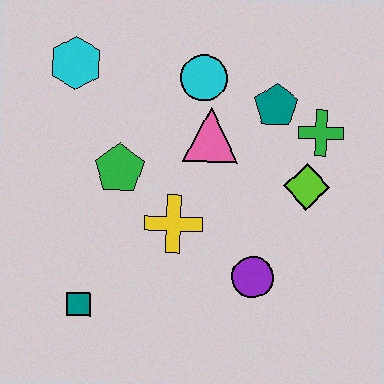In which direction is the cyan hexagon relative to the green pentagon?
The cyan hexagon is above the green pentagon.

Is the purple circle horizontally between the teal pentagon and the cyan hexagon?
Yes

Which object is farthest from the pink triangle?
The teal square is farthest from the pink triangle.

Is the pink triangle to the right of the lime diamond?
No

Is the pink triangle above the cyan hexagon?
No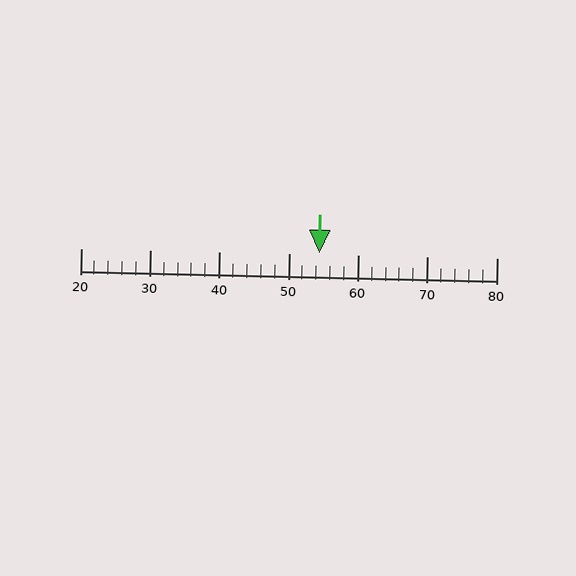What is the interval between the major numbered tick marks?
The major tick marks are spaced 10 units apart.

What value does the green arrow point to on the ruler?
The green arrow points to approximately 54.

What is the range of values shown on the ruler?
The ruler shows values from 20 to 80.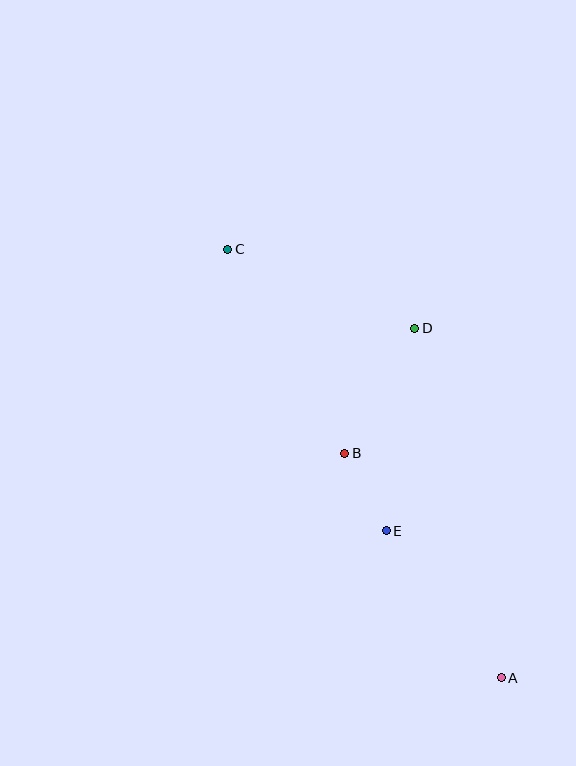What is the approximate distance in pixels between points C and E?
The distance between C and E is approximately 323 pixels.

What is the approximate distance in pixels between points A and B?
The distance between A and B is approximately 273 pixels.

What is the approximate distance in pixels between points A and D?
The distance between A and D is approximately 360 pixels.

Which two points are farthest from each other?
Points A and C are farthest from each other.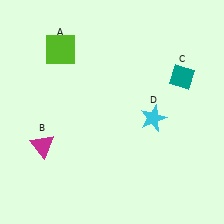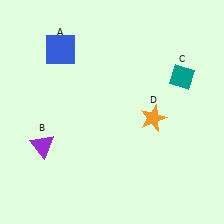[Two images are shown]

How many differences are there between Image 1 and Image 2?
There are 3 differences between the two images.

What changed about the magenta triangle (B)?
In Image 1, B is magenta. In Image 2, it changed to purple.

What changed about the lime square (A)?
In Image 1, A is lime. In Image 2, it changed to blue.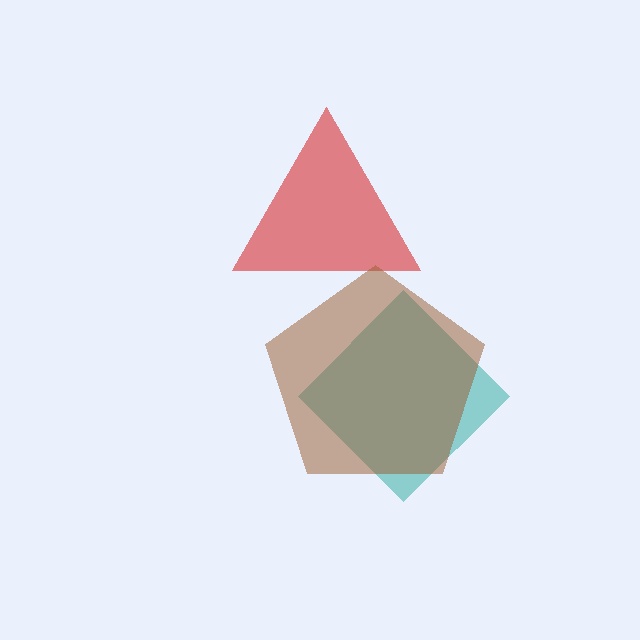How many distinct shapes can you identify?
There are 3 distinct shapes: a teal diamond, a red triangle, a brown pentagon.